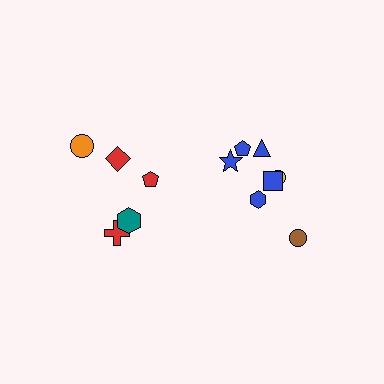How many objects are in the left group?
There are 5 objects.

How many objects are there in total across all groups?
There are 12 objects.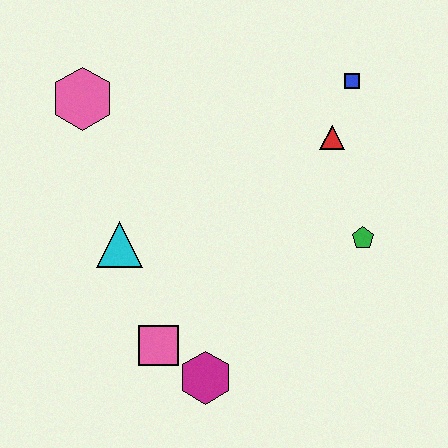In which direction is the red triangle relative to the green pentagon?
The red triangle is above the green pentagon.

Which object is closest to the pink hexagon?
The cyan triangle is closest to the pink hexagon.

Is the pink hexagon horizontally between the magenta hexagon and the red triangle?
No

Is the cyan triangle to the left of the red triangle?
Yes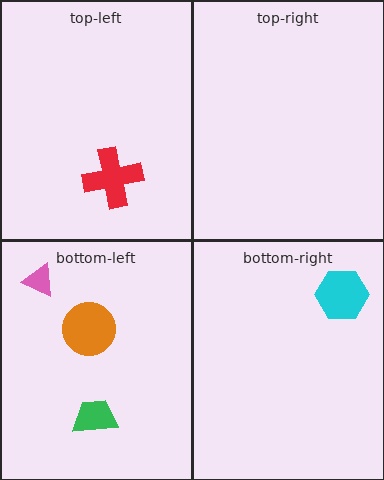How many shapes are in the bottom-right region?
1.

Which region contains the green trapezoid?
The bottom-left region.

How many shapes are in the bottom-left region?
3.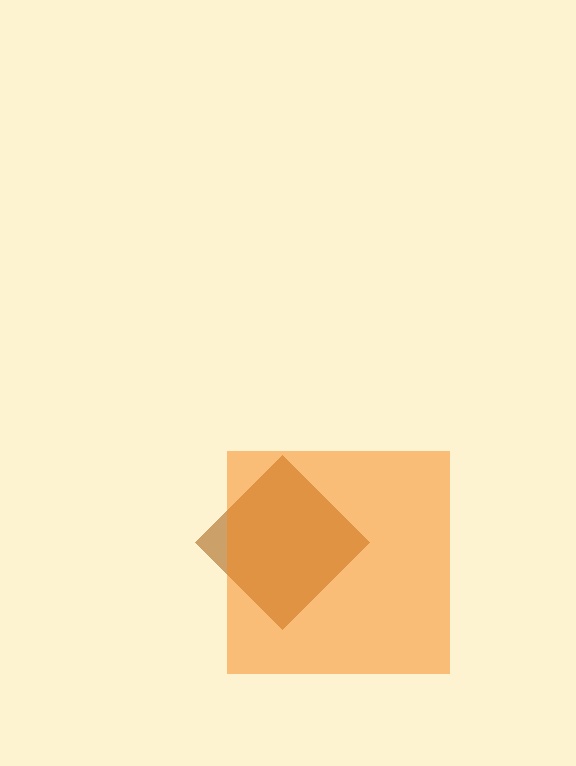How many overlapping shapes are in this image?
There are 2 overlapping shapes in the image.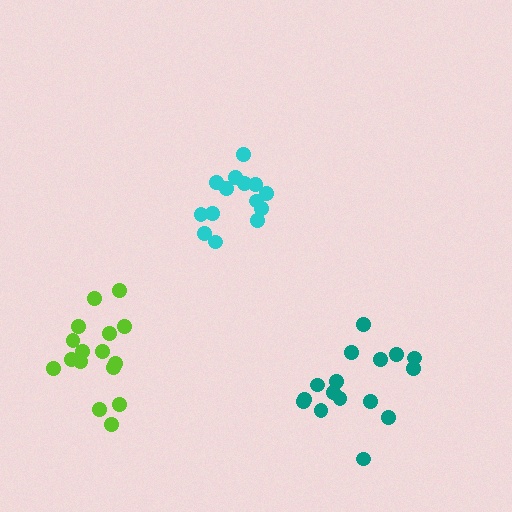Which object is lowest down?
The teal cluster is bottommost.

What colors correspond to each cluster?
The clusters are colored: teal, cyan, lime.